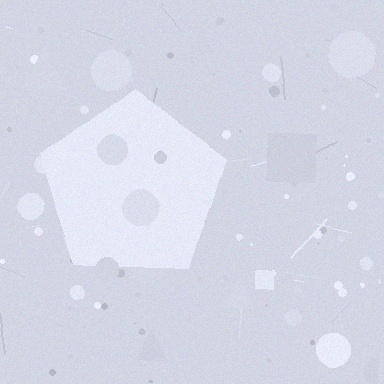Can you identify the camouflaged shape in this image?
The camouflaged shape is a pentagon.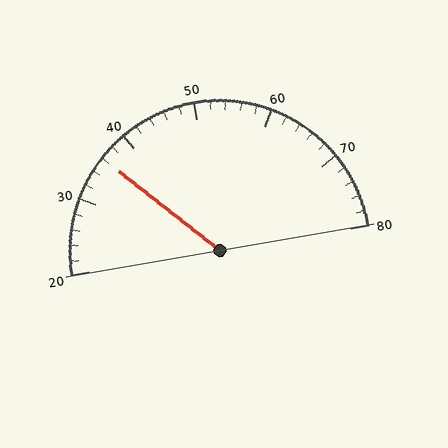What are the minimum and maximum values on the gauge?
The gauge ranges from 20 to 80.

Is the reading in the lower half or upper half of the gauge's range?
The reading is in the lower half of the range (20 to 80).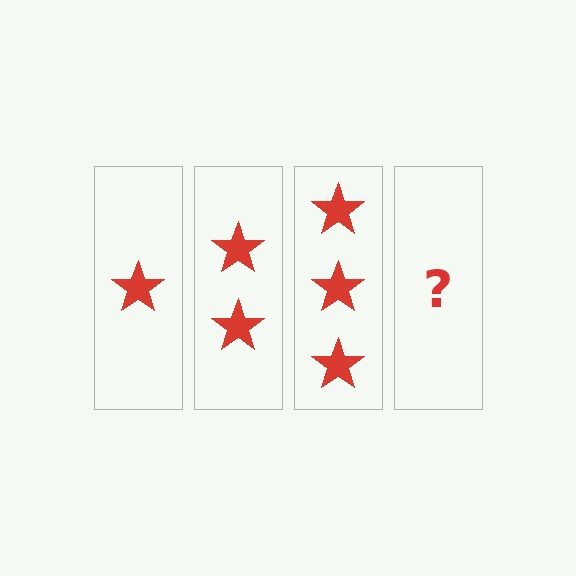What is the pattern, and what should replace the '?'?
The pattern is that each step adds one more star. The '?' should be 4 stars.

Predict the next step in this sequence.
The next step is 4 stars.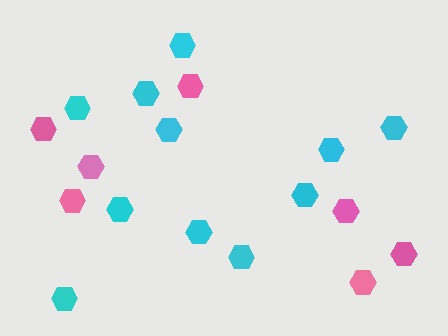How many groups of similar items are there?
There are 2 groups: one group of pink hexagons (7) and one group of cyan hexagons (11).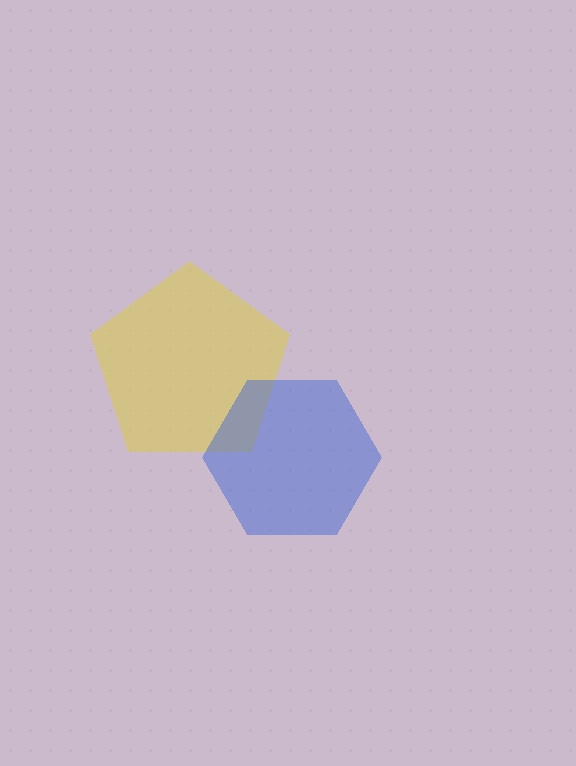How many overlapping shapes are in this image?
There are 2 overlapping shapes in the image.